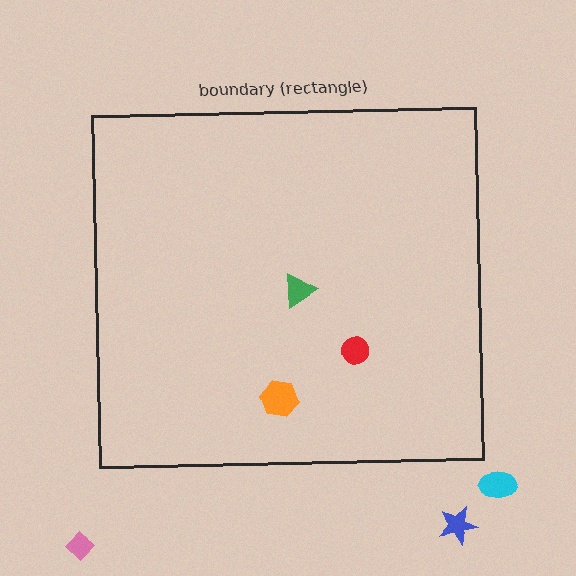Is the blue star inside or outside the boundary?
Outside.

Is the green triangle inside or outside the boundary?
Inside.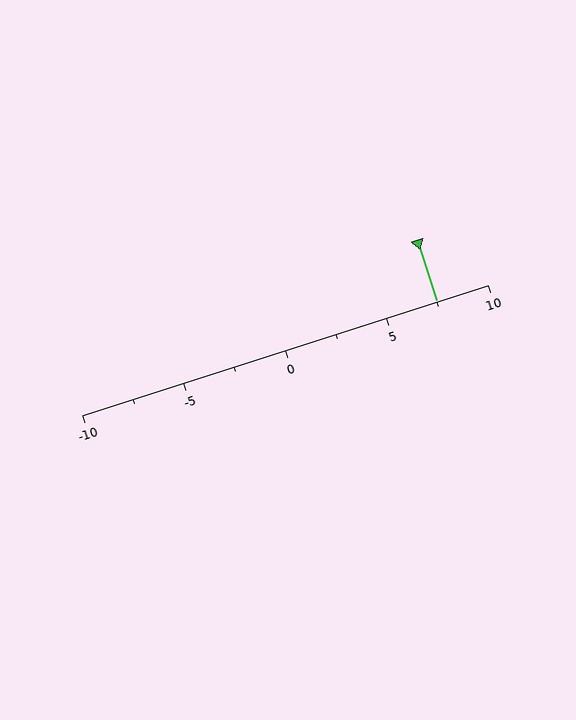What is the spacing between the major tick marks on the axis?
The major ticks are spaced 5 apart.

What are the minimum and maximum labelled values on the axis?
The axis runs from -10 to 10.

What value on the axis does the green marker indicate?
The marker indicates approximately 7.5.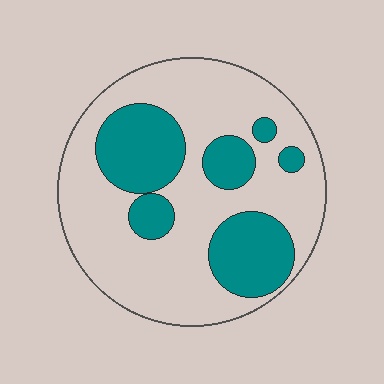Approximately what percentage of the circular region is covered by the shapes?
Approximately 30%.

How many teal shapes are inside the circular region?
6.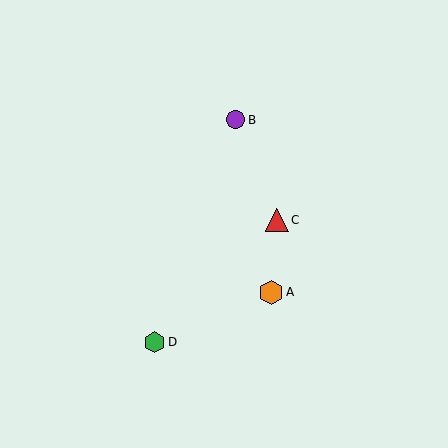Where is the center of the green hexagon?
The center of the green hexagon is at (155, 342).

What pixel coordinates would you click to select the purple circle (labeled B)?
Click at (236, 120) to select the purple circle B.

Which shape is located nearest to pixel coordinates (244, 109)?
The purple circle (labeled B) at (236, 120) is nearest to that location.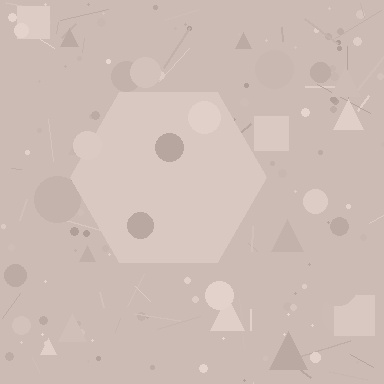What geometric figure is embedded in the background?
A hexagon is embedded in the background.